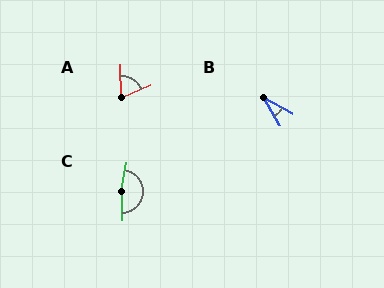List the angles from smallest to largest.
B (31°), A (69°), C (167°).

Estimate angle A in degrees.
Approximately 69 degrees.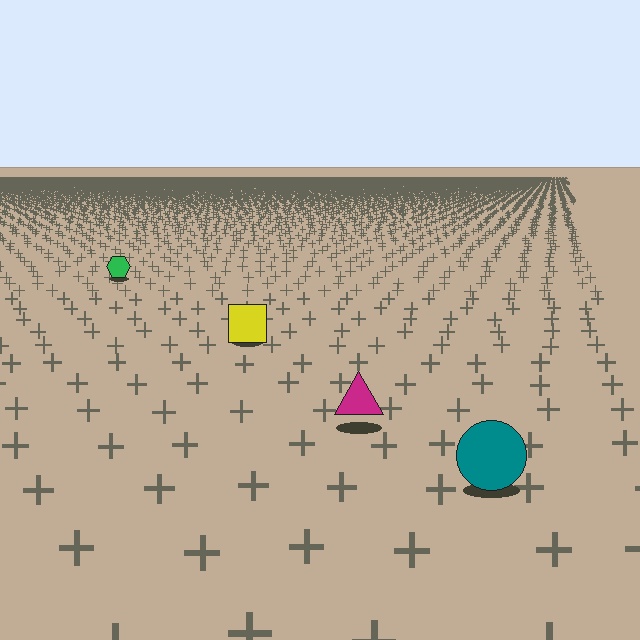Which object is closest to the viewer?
The teal circle is closest. The texture marks near it are larger and more spread out.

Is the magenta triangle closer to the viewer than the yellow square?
Yes. The magenta triangle is closer — you can tell from the texture gradient: the ground texture is coarser near it.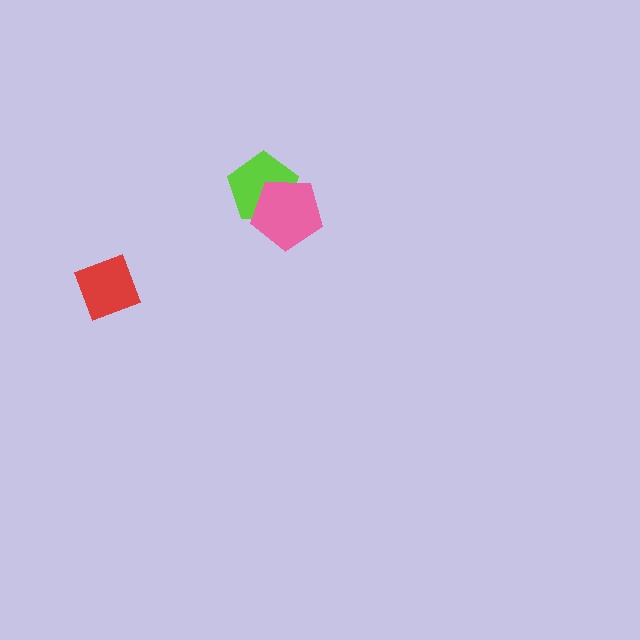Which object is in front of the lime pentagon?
The pink pentagon is in front of the lime pentagon.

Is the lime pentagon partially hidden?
Yes, it is partially covered by another shape.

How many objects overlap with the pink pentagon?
1 object overlaps with the pink pentagon.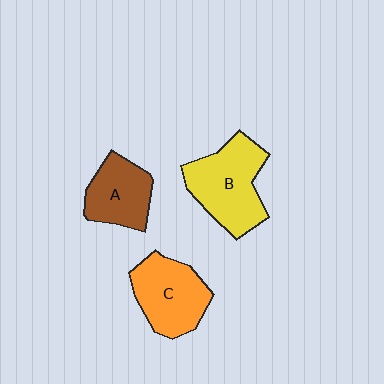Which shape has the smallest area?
Shape A (brown).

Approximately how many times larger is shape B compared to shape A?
Approximately 1.4 times.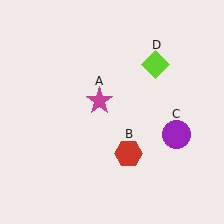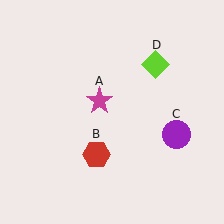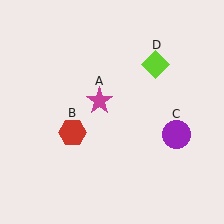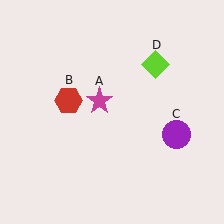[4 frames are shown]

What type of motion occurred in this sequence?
The red hexagon (object B) rotated clockwise around the center of the scene.